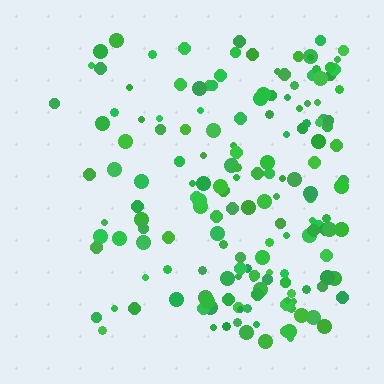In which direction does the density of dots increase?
From left to right, with the right side densest.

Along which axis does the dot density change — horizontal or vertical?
Horizontal.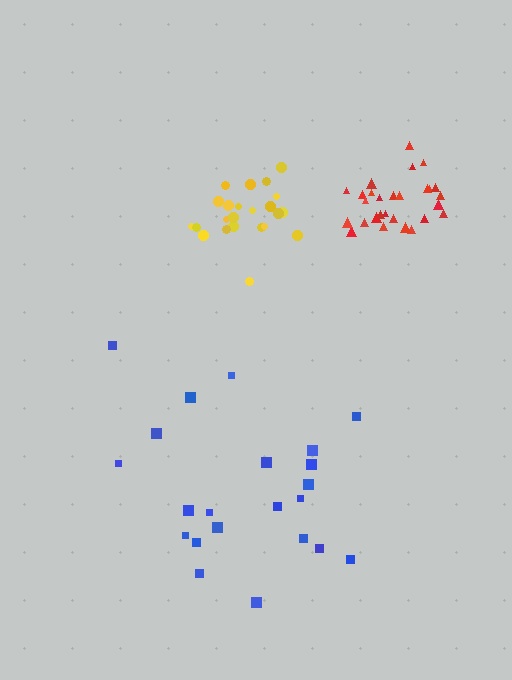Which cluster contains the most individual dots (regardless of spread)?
Red (28).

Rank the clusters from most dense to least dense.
red, yellow, blue.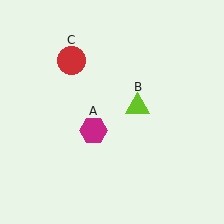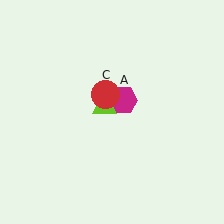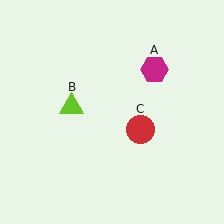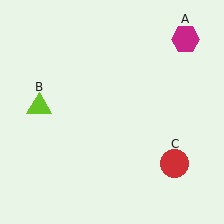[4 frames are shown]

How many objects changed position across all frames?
3 objects changed position: magenta hexagon (object A), lime triangle (object B), red circle (object C).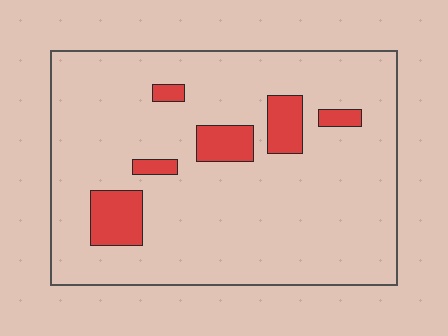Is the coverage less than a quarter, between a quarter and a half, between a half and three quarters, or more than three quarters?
Less than a quarter.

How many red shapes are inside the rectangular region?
6.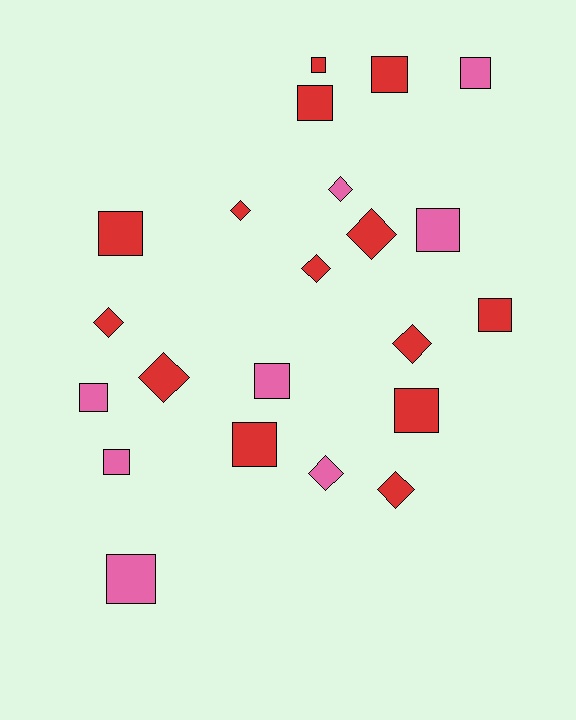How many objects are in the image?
There are 22 objects.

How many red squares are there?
There are 7 red squares.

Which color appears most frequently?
Red, with 14 objects.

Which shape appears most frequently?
Square, with 13 objects.